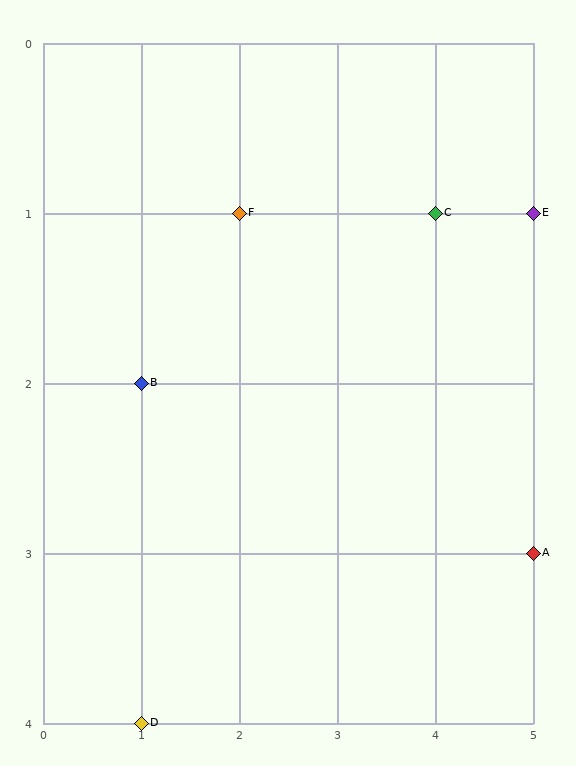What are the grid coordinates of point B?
Point B is at grid coordinates (1, 2).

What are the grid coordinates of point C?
Point C is at grid coordinates (4, 1).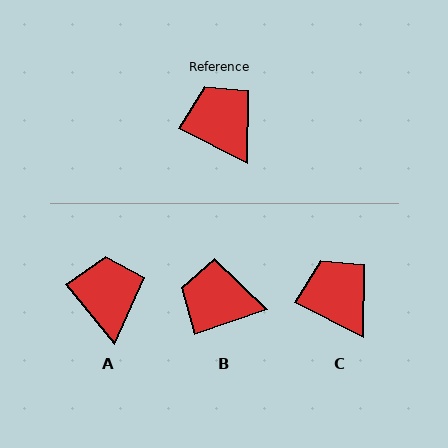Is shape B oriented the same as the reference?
No, it is off by about 46 degrees.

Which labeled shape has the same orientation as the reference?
C.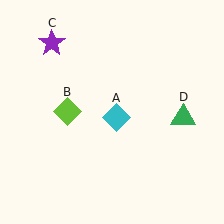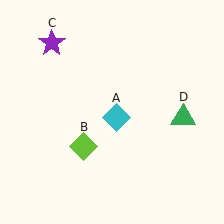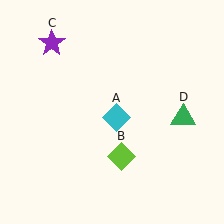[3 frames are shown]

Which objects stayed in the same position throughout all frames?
Cyan diamond (object A) and purple star (object C) and green triangle (object D) remained stationary.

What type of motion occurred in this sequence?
The lime diamond (object B) rotated counterclockwise around the center of the scene.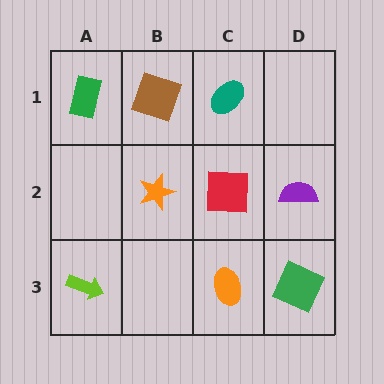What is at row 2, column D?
A purple semicircle.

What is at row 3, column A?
A lime arrow.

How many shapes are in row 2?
3 shapes.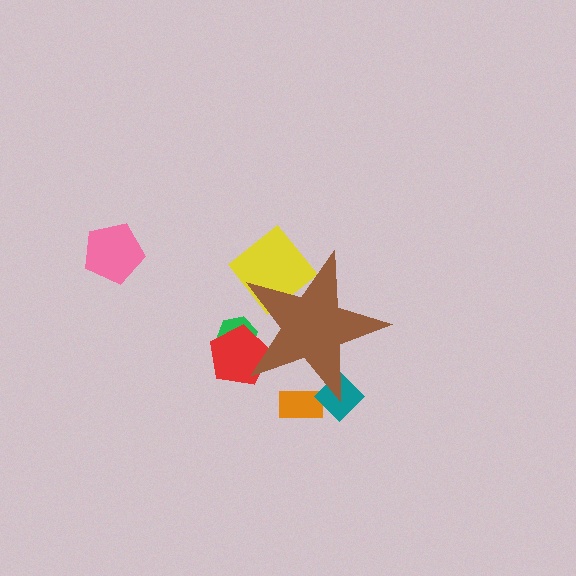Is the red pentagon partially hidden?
Yes, the red pentagon is partially hidden behind the brown star.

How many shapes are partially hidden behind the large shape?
5 shapes are partially hidden.